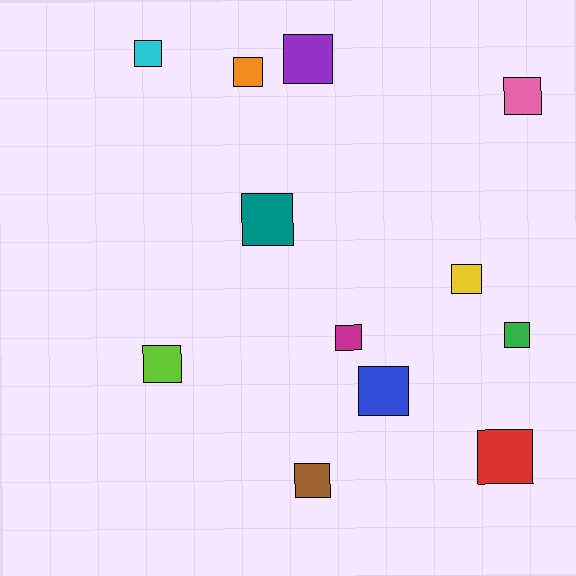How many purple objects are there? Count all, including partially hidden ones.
There is 1 purple object.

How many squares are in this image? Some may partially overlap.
There are 12 squares.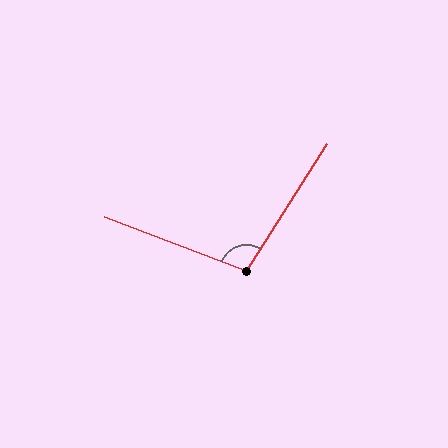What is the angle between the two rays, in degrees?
Approximately 101 degrees.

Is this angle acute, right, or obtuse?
It is obtuse.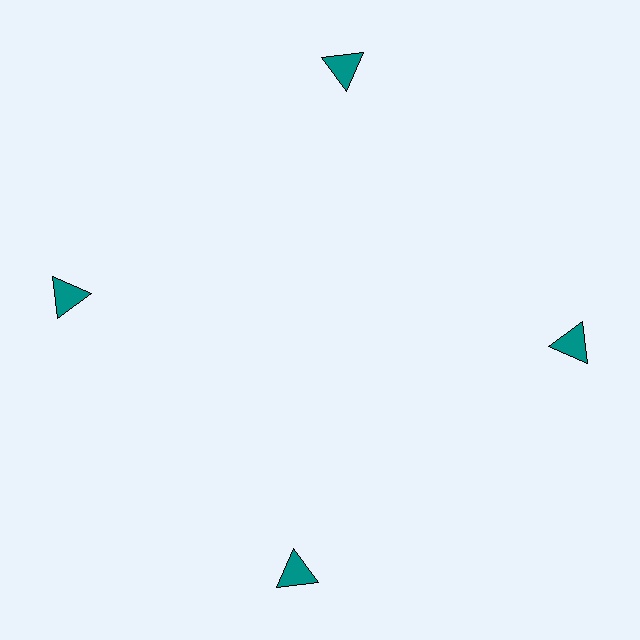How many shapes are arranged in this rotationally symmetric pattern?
There are 4 shapes, arranged in 4 groups of 1.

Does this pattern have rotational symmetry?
Yes, this pattern has 4-fold rotational symmetry. It looks the same after rotating 90 degrees around the center.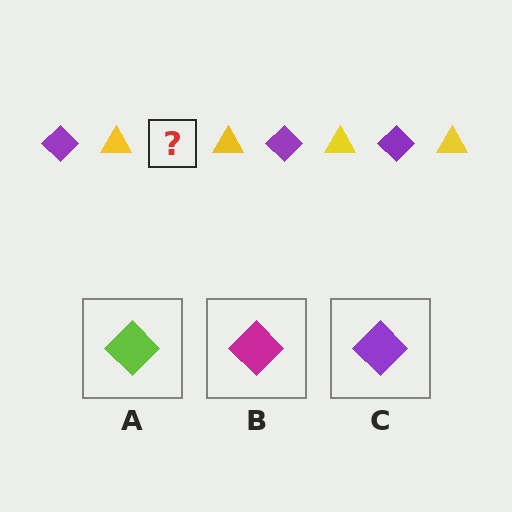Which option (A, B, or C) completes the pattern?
C.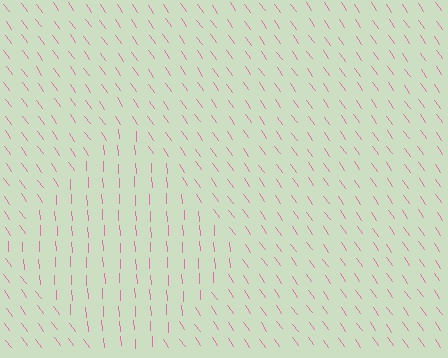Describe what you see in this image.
The image is filled with small pink line segments. A diamond region in the image has lines oriented differently from the surrounding lines, creating a visible texture boundary.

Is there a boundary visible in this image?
Yes, there is a texture boundary formed by a change in line orientation.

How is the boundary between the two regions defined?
The boundary is defined purely by a change in line orientation (approximately 32 degrees difference). All lines are the same color and thickness.